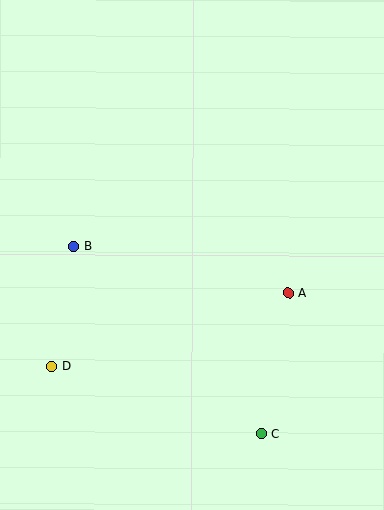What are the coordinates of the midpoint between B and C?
The midpoint between B and C is at (168, 340).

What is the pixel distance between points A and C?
The distance between A and C is 144 pixels.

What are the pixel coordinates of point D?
Point D is at (52, 367).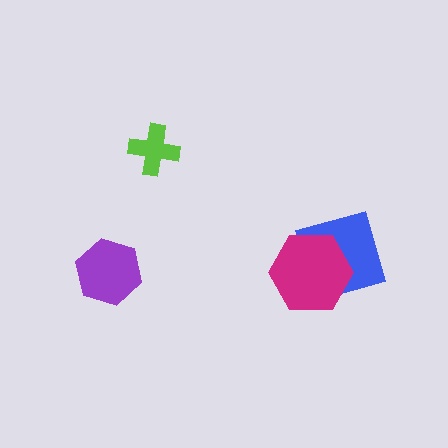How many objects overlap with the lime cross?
0 objects overlap with the lime cross.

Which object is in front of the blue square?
The magenta hexagon is in front of the blue square.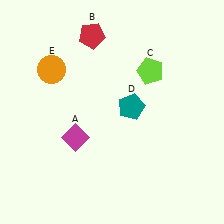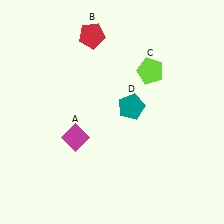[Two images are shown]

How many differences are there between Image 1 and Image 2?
There is 1 difference between the two images.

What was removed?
The orange circle (E) was removed in Image 2.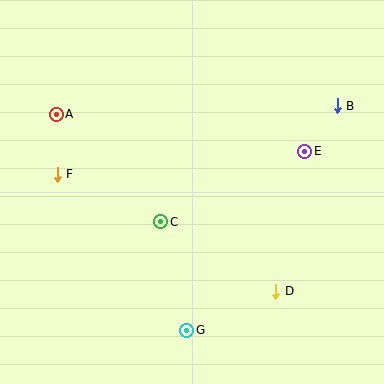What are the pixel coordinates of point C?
Point C is at (161, 222).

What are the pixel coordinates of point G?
Point G is at (187, 330).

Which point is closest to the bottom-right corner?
Point D is closest to the bottom-right corner.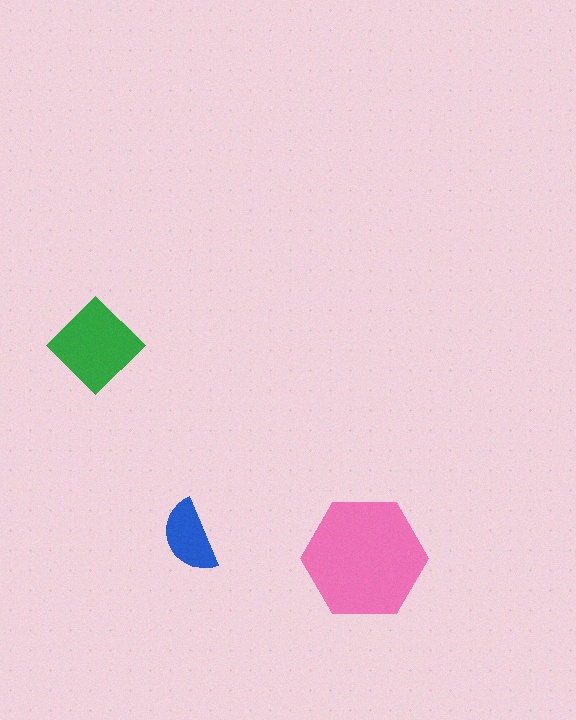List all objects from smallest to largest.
The blue semicircle, the green diamond, the pink hexagon.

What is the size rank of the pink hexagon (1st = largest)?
1st.